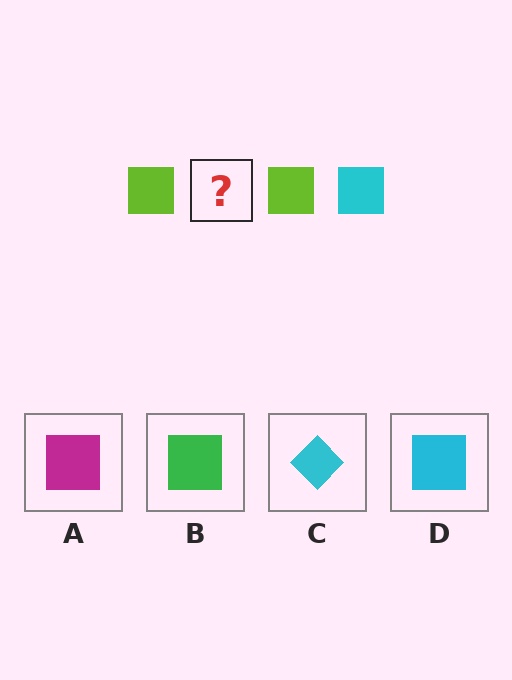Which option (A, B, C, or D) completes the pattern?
D.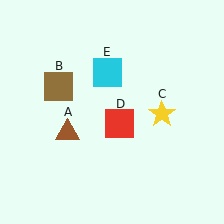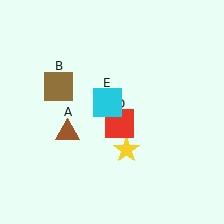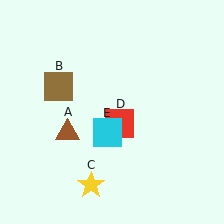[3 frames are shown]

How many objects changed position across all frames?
2 objects changed position: yellow star (object C), cyan square (object E).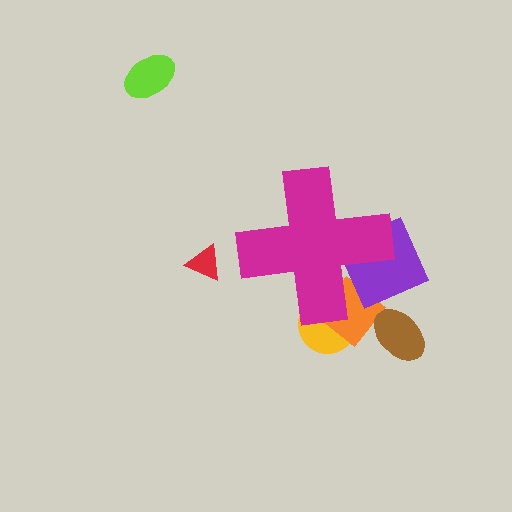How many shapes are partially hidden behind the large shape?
3 shapes are partially hidden.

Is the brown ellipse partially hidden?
No, the brown ellipse is fully visible.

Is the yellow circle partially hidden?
Yes, the yellow circle is partially hidden behind the magenta cross.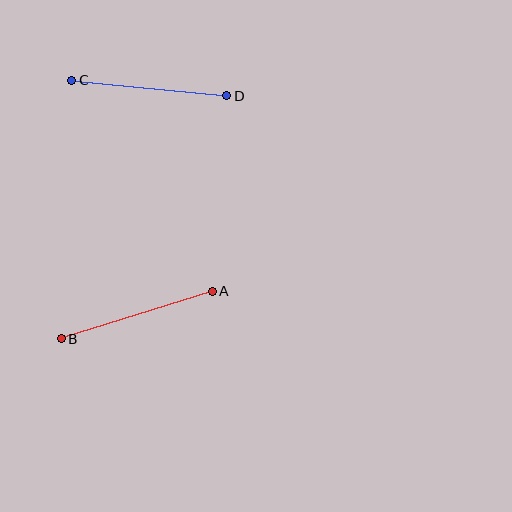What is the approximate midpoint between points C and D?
The midpoint is at approximately (149, 88) pixels.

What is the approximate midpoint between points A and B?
The midpoint is at approximately (137, 315) pixels.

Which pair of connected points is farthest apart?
Points A and B are farthest apart.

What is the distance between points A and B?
The distance is approximately 158 pixels.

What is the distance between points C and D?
The distance is approximately 156 pixels.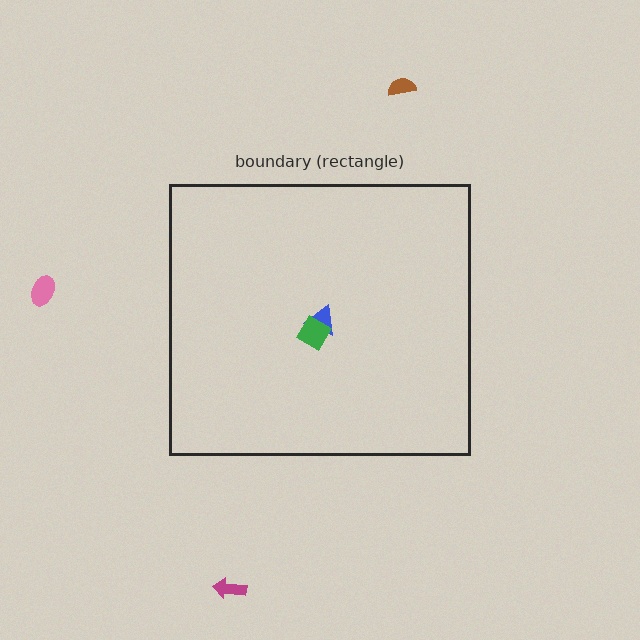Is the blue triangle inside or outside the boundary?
Inside.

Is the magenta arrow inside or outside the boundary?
Outside.